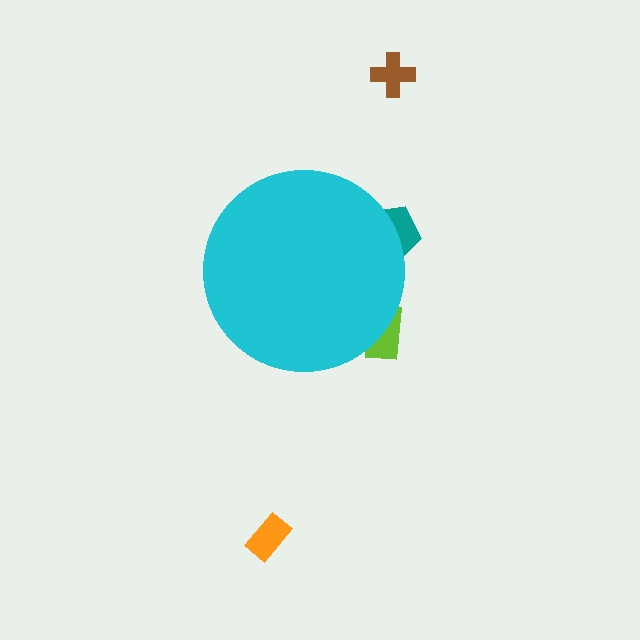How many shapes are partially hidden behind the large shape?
2 shapes are partially hidden.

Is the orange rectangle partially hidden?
No, the orange rectangle is fully visible.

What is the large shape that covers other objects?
A cyan circle.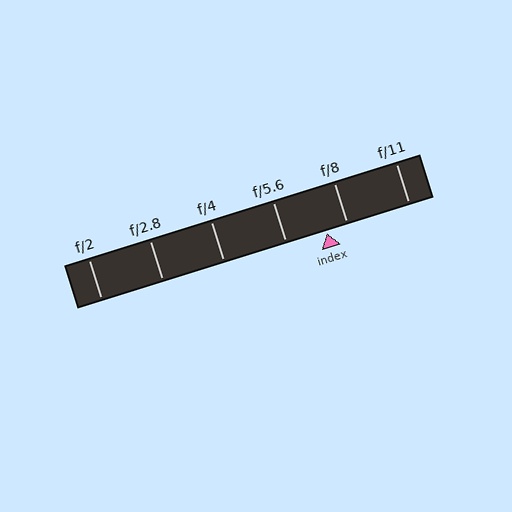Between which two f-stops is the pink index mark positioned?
The index mark is between f/5.6 and f/8.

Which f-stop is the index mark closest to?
The index mark is closest to f/8.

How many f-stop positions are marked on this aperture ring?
There are 6 f-stop positions marked.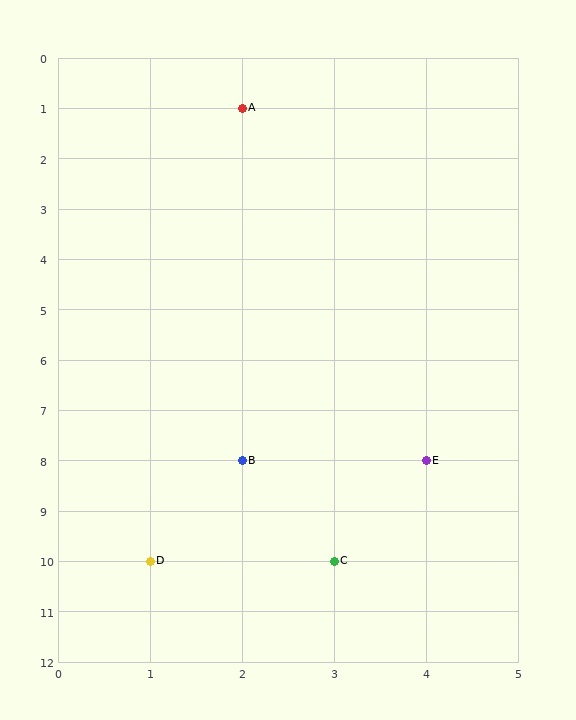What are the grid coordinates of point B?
Point B is at grid coordinates (2, 8).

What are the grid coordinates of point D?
Point D is at grid coordinates (1, 10).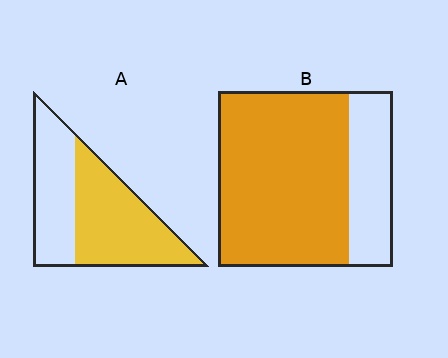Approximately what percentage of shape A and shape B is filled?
A is approximately 60% and B is approximately 75%.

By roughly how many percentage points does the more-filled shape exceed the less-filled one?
By roughly 15 percentage points (B over A).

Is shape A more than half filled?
Yes.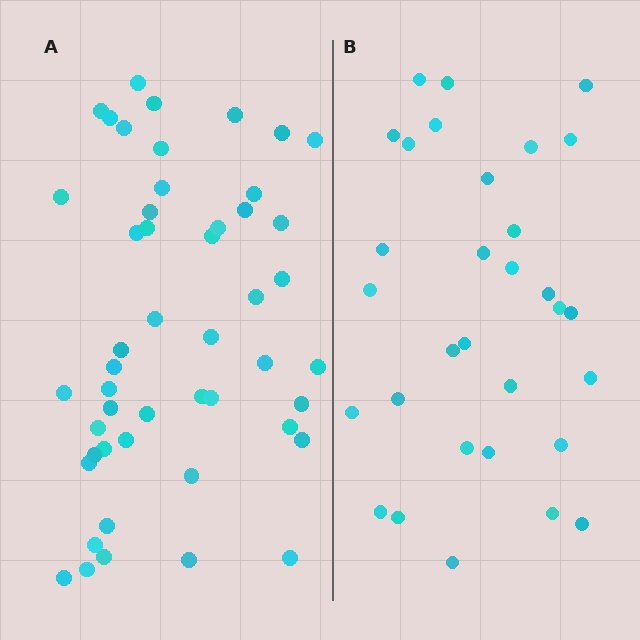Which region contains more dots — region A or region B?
Region A (the left region) has more dots.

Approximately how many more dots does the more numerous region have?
Region A has approximately 20 more dots than region B.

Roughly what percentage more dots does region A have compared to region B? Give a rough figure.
About 60% more.